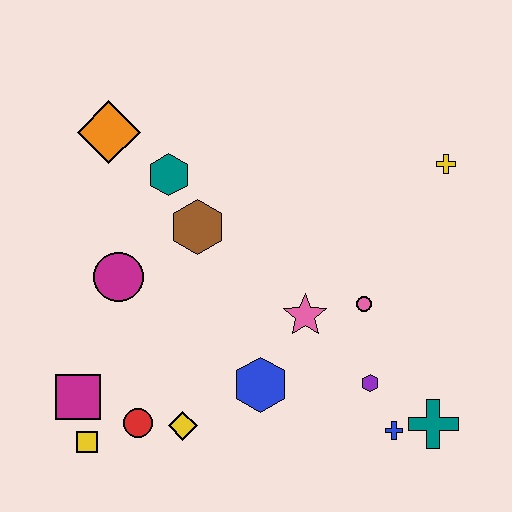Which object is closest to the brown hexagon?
The teal hexagon is closest to the brown hexagon.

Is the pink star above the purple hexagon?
Yes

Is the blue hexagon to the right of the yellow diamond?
Yes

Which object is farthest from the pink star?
The orange diamond is farthest from the pink star.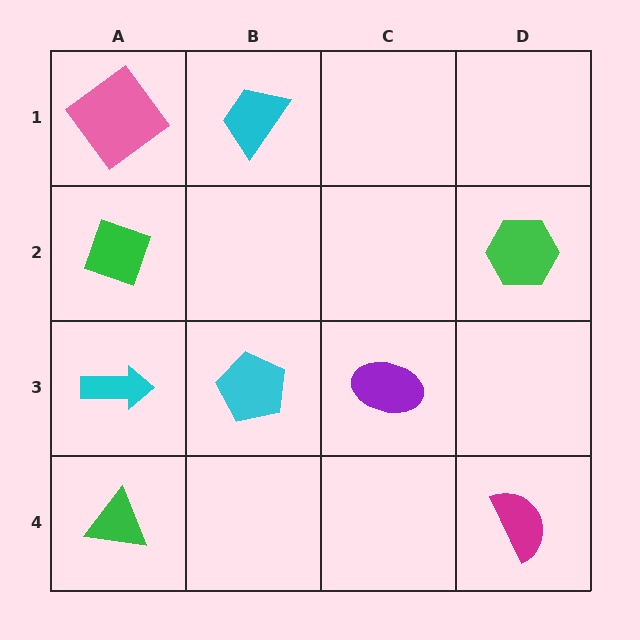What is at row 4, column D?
A magenta semicircle.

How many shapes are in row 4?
2 shapes.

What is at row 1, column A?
A pink diamond.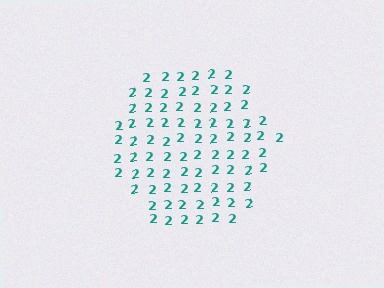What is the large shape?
The large shape is a hexagon.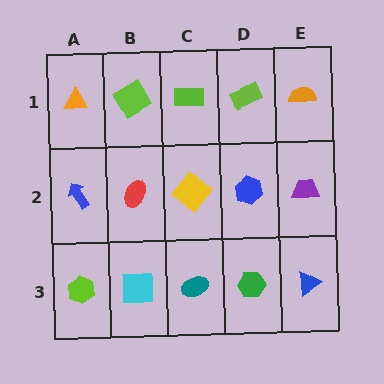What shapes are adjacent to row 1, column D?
A blue hexagon (row 2, column D), a lime rectangle (row 1, column C), an orange semicircle (row 1, column E).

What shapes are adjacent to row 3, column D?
A blue hexagon (row 2, column D), a teal ellipse (row 3, column C), a blue triangle (row 3, column E).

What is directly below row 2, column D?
A green hexagon.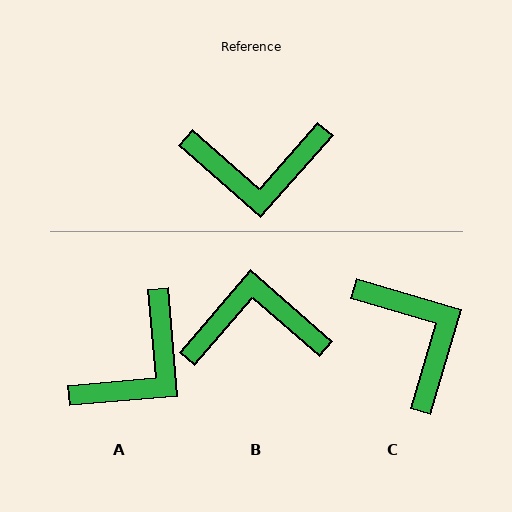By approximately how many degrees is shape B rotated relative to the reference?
Approximately 180 degrees clockwise.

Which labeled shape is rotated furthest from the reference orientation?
B, about 180 degrees away.